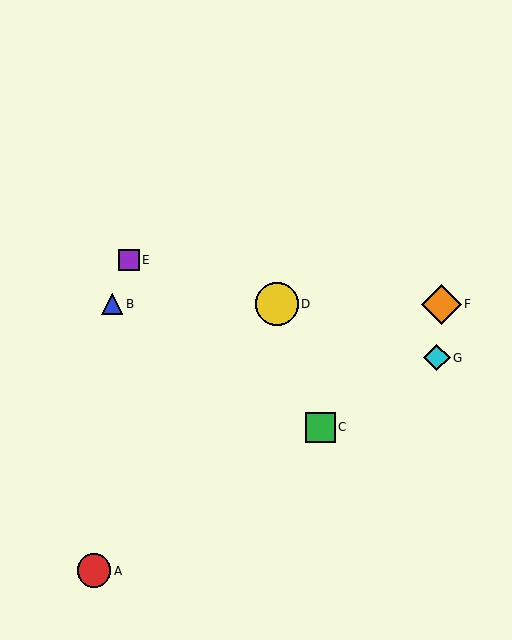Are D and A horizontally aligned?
No, D is at y≈304 and A is at y≈571.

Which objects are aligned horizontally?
Objects B, D, F are aligned horizontally.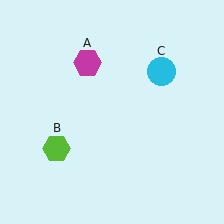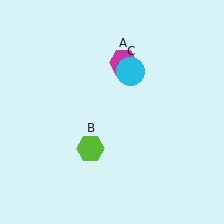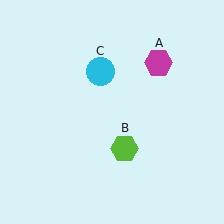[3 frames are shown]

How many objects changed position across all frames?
3 objects changed position: magenta hexagon (object A), lime hexagon (object B), cyan circle (object C).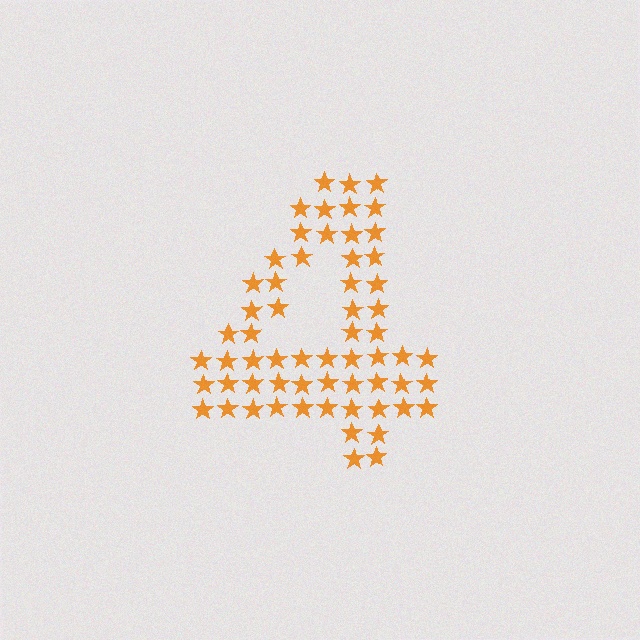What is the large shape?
The large shape is the digit 4.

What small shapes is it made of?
It is made of small stars.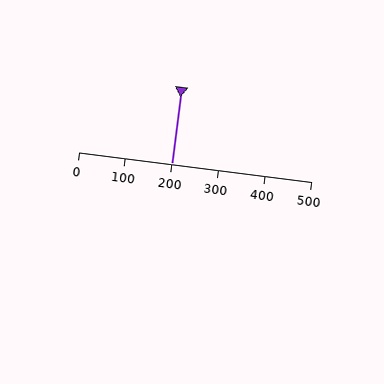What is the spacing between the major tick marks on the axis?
The major ticks are spaced 100 apart.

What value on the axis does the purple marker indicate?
The marker indicates approximately 200.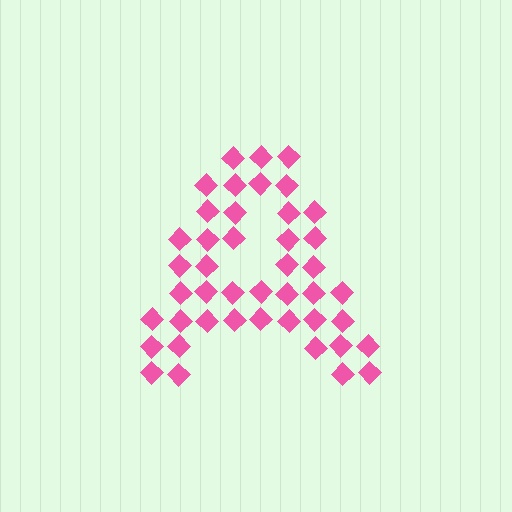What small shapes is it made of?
It is made of small diamonds.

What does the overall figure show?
The overall figure shows the letter A.